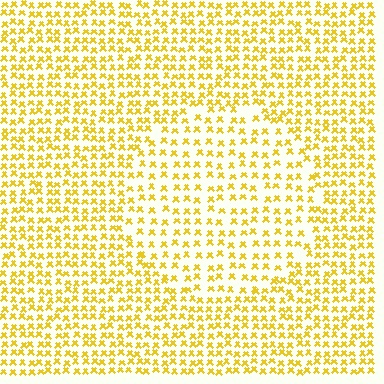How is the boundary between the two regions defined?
The boundary is defined by a change in element density (approximately 1.6x ratio). All elements are the same color, size, and shape.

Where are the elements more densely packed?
The elements are more densely packed outside the circle boundary.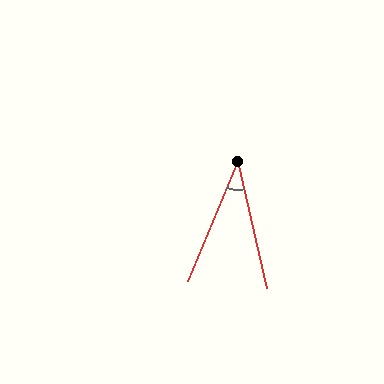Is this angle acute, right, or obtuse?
It is acute.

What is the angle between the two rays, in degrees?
Approximately 35 degrees.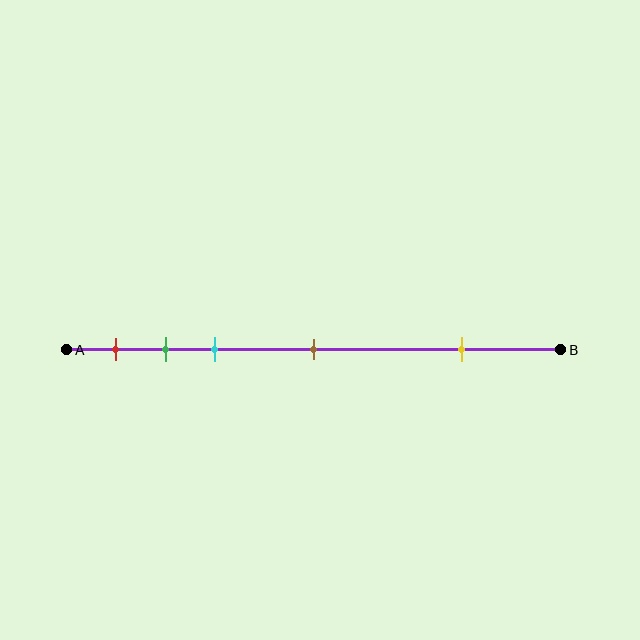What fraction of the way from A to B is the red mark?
The red mark is approximately 10% (0.1) of the way from A to B.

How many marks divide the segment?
There are 5 marks dividing the segment.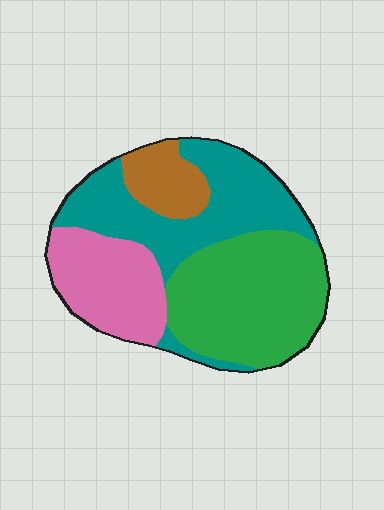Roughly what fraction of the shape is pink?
Pink takes up about one fifth (1/5) of the shape.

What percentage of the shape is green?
Green covers around 35% of the shape.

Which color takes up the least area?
Brown, at roughly 10%.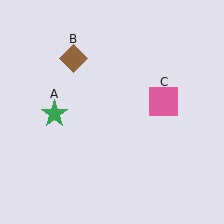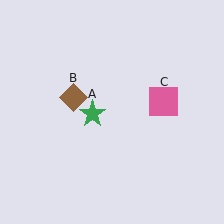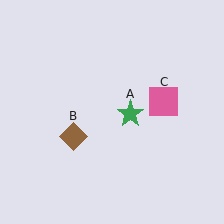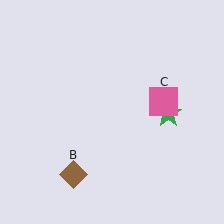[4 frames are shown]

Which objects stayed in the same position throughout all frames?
Pink square (object C) remained stationary.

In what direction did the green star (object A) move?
The green star (object A) moved right.